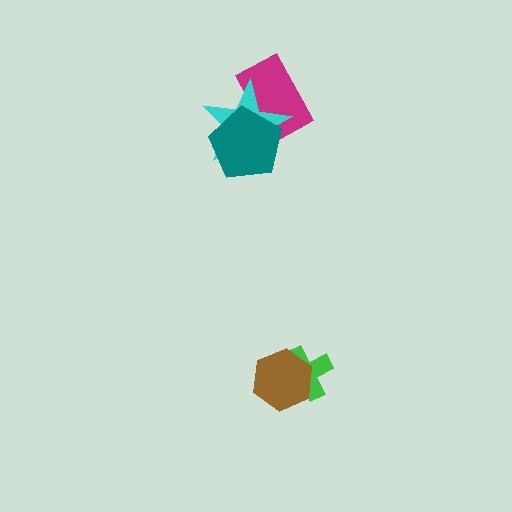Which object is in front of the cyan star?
The teal pentagon is in front of the cyan star.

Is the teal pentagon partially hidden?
No, no other shape covers it.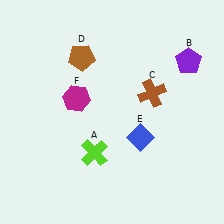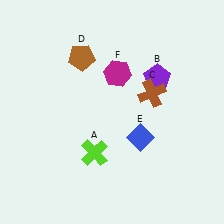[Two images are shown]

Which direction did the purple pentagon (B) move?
The purple pentagon (B) moved left.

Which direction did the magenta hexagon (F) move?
The magenta hexagon (F) moved right.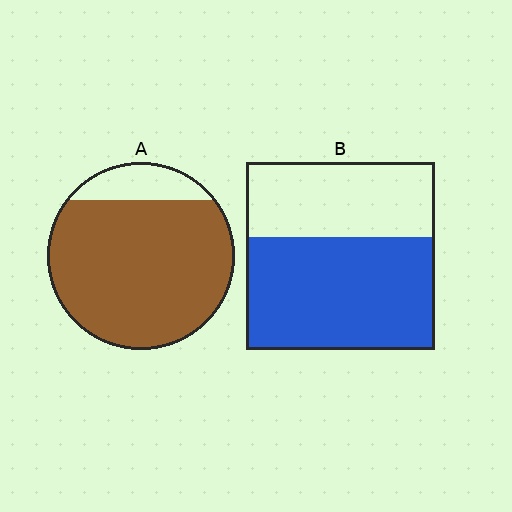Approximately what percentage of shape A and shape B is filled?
A is approximately 85% and B is approximately 60%.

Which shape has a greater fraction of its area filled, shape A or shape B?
Shape A.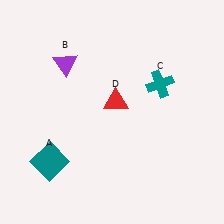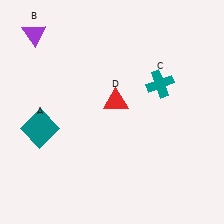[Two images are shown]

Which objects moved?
The objects that moved are: the teal square (A), the purple triangle (B).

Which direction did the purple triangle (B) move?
The purple triangle (B) moved left.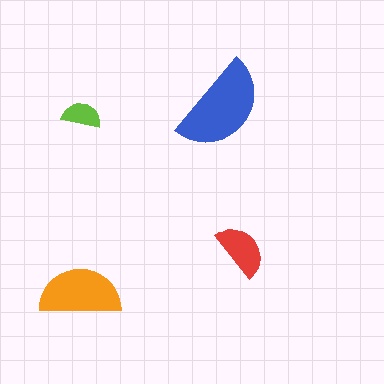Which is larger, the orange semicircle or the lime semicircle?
The orange one.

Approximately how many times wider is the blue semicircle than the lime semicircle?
About 2.5 times wider.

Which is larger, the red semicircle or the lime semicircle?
The red one.